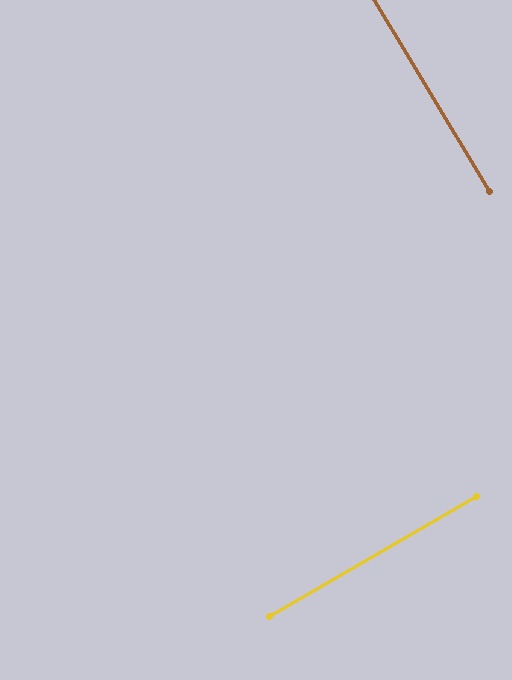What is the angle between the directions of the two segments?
Approximately 89 degrees.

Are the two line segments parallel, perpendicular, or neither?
Perpendicular — they meet at approximately 89°.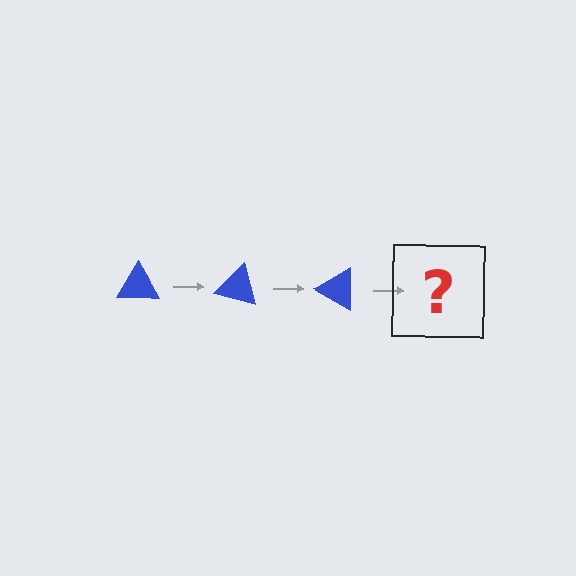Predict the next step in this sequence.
The next step is a blue triangle rotated 45 degrees.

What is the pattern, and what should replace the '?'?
The pattern is that the triangle rotates 15 degrees each step. The '?' should be a blue triangle rotated 45 degrees.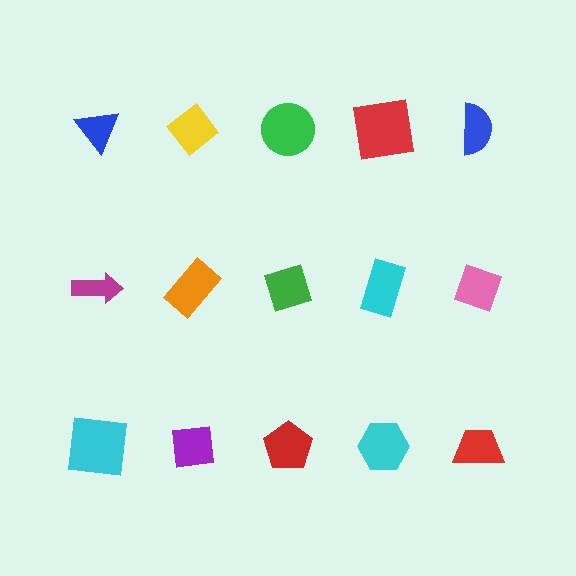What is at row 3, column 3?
A red pentagon.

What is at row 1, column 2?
A yellow diamond.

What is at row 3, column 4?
A cyan hexagon.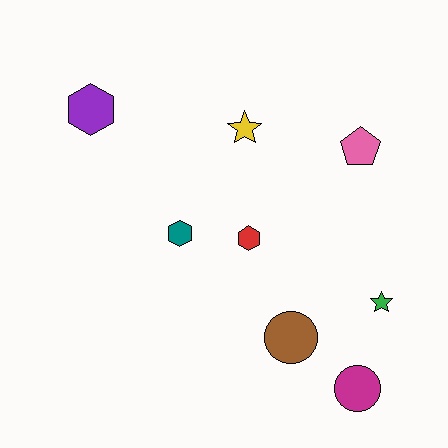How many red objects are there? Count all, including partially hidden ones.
There is 1 red object.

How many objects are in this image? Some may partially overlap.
There are 8 objects.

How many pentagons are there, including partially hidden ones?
There is 1 pentagon.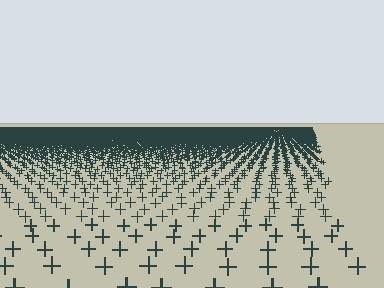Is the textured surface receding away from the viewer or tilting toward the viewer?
The surface is receding away from the viewer. Texture elements get smaller and denser toward the top.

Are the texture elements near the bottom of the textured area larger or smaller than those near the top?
Larger. Near the bottom, elements are closer to the viewer and appear at a bigger on-screen size.